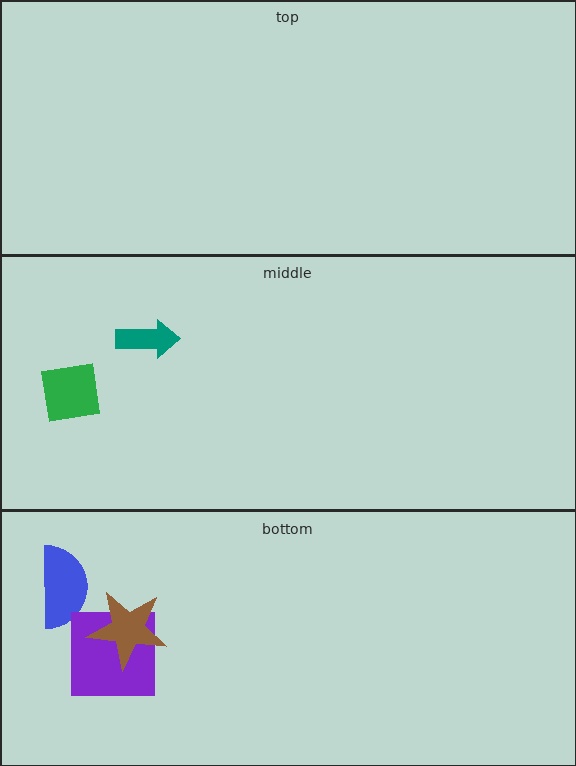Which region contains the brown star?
The bottom region.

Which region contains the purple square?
The bottom region.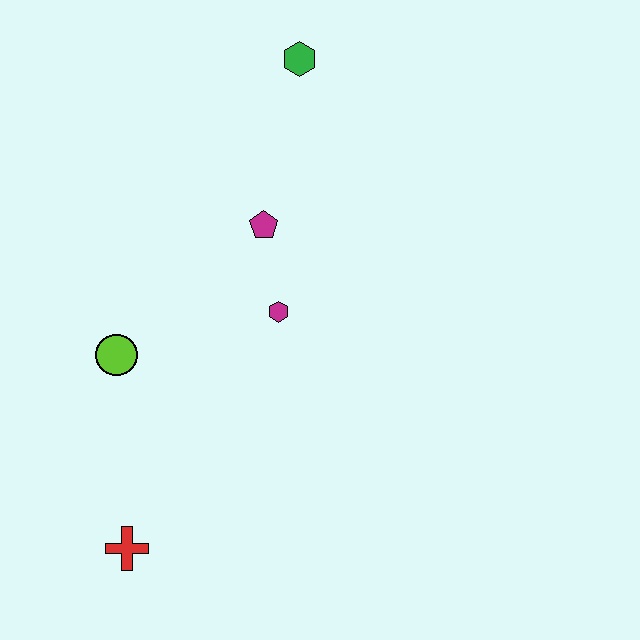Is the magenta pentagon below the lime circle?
No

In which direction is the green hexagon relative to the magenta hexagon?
The green hexagon is above the magenta hexagon.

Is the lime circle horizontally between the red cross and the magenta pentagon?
No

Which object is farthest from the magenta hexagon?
The red cross is farthest from the magenta hexagon.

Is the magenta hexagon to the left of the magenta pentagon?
No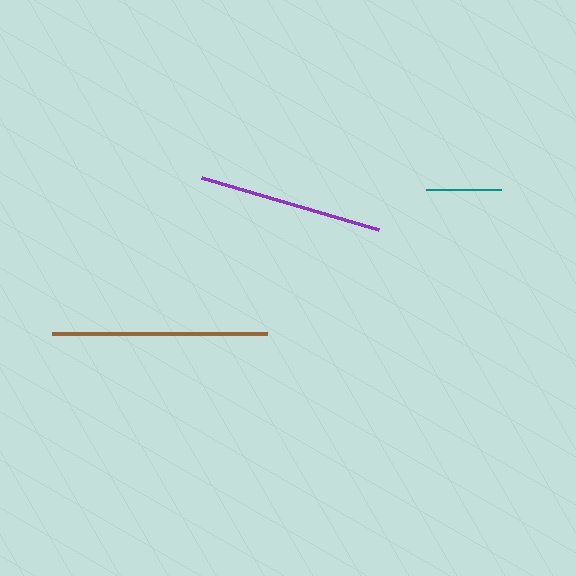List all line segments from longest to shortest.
From longest to shortest: brown, purple, teal.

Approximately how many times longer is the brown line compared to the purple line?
The brown line is approximately 1.2 times the length of the purple line.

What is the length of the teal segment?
The teal segment is approximately 75 pixels long.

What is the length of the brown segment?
The brown segment is approximately 215 pixels long.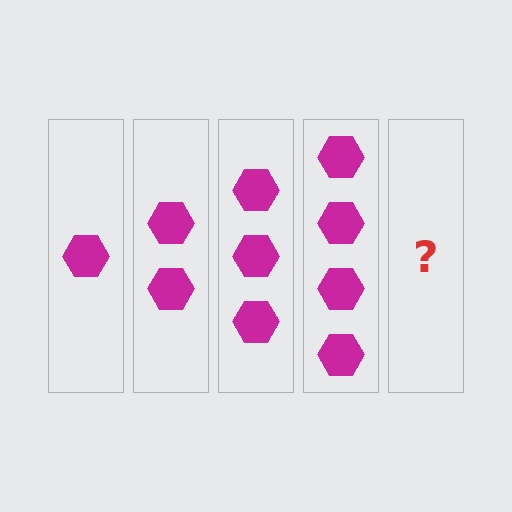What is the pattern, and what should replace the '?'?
The pattern is that each step adds one more hexagon. The '?' should be 5 hexagons.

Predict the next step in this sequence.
The next step is 5 hexagons.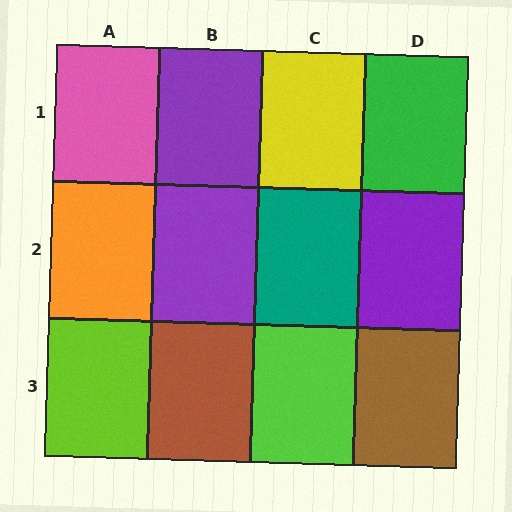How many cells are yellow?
1 cell is yellow.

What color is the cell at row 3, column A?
Lime.